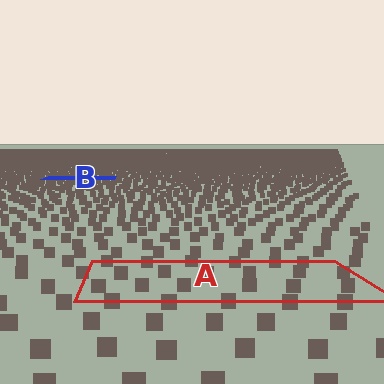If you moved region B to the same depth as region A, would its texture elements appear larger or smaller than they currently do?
They would appear larger. At a closer depth, the same texture elements are projected at a bigger on-screen size.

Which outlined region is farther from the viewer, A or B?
Region B is farther from the viewer — the texture elements inside it appear smaller and more densely packed.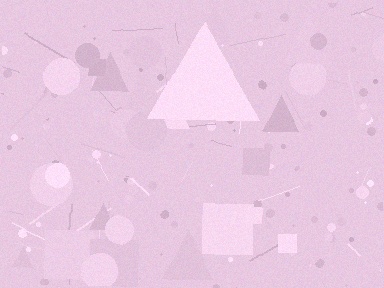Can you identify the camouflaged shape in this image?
The camouflaged shape is a triangle.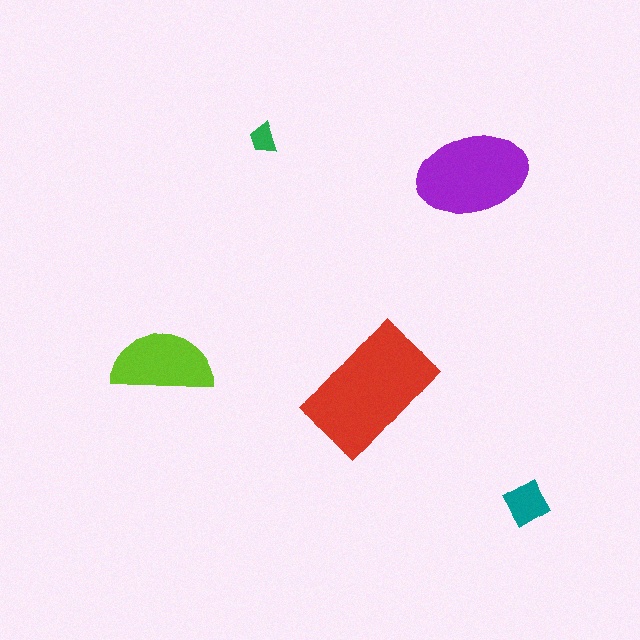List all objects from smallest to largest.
The green trapezoid, the teal diamond, the lime semicircle, the purple ellipse, the red rectangle.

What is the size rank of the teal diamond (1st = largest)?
4th.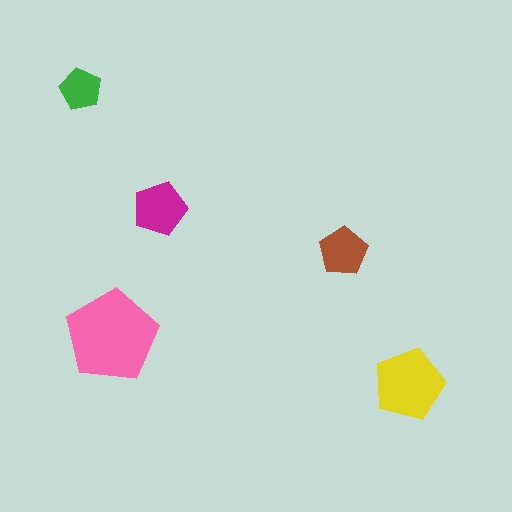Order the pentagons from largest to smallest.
the pink one, the yellow one, the magenta one, the brown one, the green one.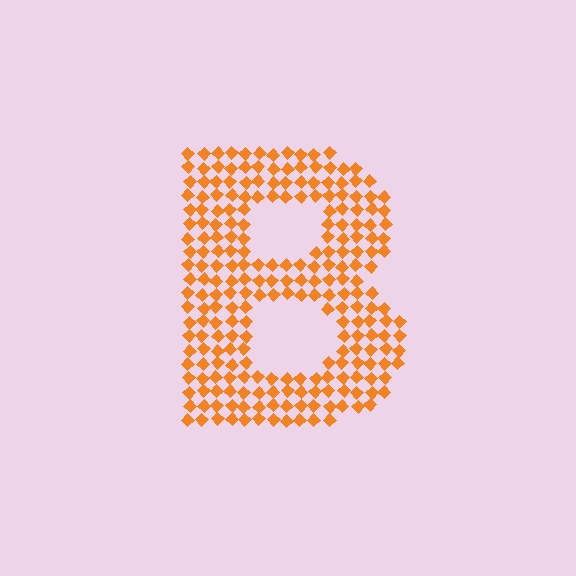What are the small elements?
The small elements are diamonds.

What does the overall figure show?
The overall figure shows the letter B.